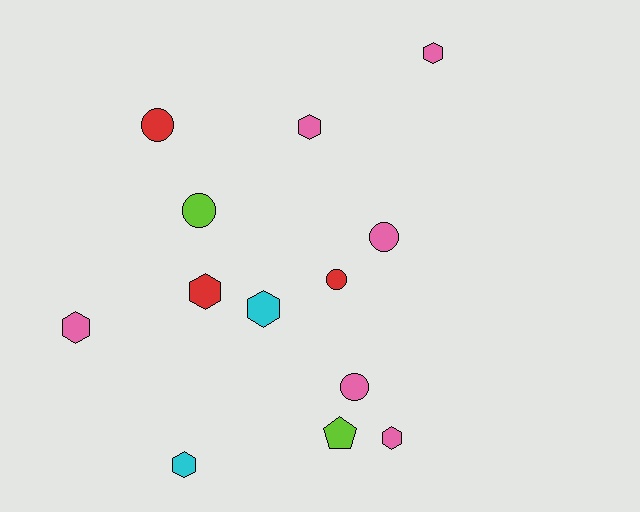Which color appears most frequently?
Pink, with 6 objects.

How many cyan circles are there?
There are no cyan circles.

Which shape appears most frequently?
Hexagon, with 7 objects.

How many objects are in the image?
There are 13 objects.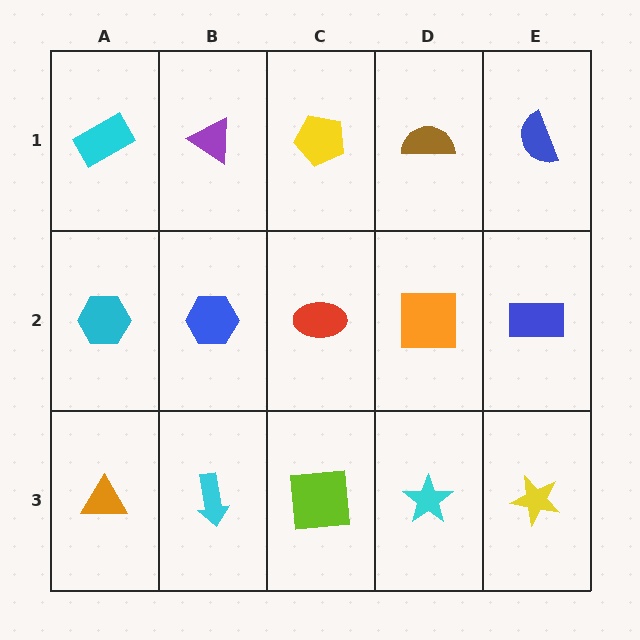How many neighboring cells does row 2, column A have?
3.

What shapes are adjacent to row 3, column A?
A cyan hexagon (row 2, column A), a cyan arrow (row 3, column B).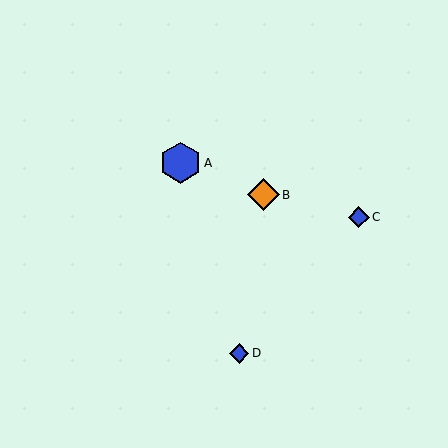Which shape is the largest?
The blue hexagon (labeled A) is the largest.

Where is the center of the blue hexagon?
The center of the blue hexagon is at (180, 163).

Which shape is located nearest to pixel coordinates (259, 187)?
The orange diamond (labeled B) at (263, 195) is nearest to that location.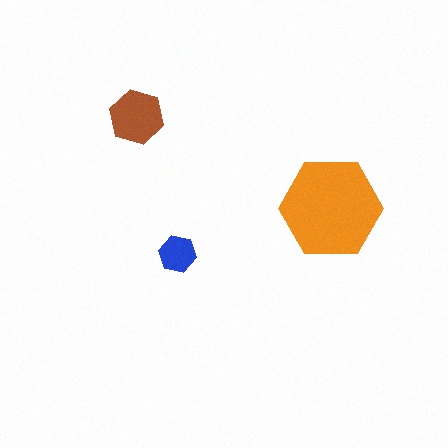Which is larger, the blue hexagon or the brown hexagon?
The brown one.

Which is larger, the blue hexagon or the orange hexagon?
The orange one.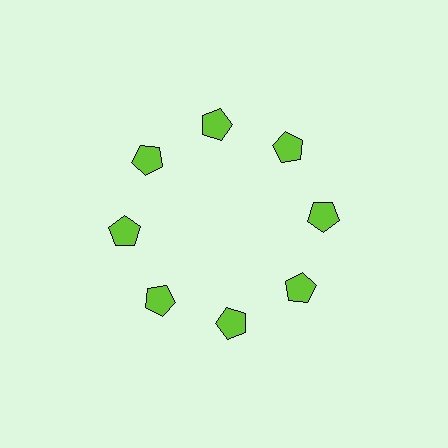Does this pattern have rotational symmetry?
Yes, this pattern has 8-fold rotational symmetry. It looks the same after rotating 45 degrees around the center.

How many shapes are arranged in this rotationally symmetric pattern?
There are 8 shapes, arranged in 8 groups of 1.